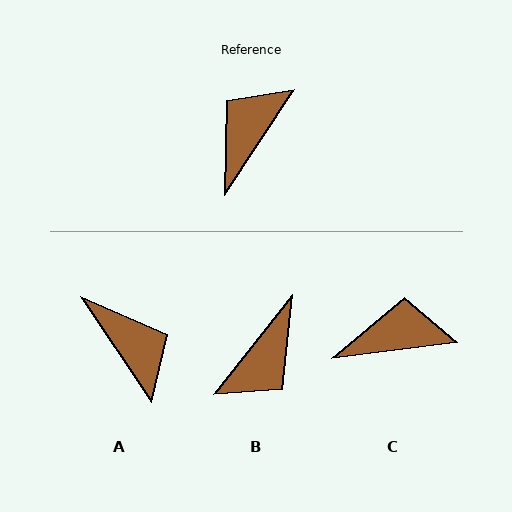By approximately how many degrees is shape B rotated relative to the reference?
Approximately 175 degrees counter-clockwise.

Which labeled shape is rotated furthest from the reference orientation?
B, about 175 degrees away.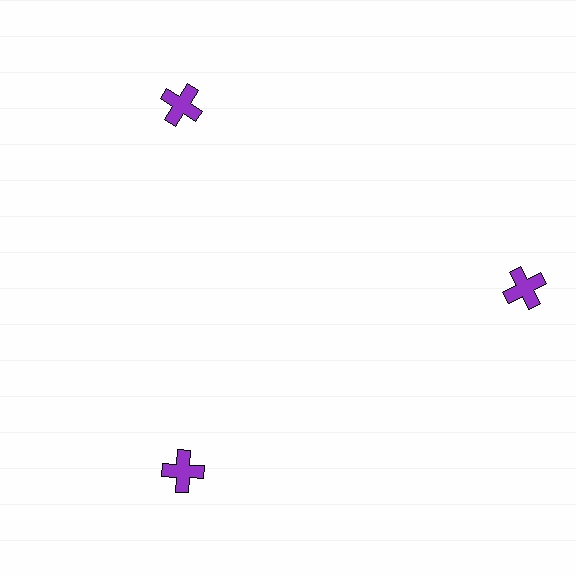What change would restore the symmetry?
The symmetry would be restored by moving it inward, back onto the ring so that all 3 crosses sit at equal angles and equal distance from the center.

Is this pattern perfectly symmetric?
No. The 3 purple crosses are arranged in a ring, but one element near the 3 o'clock position is pushed outward from the center, breaking the 3-fold rotational symmetry.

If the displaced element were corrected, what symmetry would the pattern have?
It would have 3-fold rotational symmetry — the pattern would map onto itself every 120 degrees.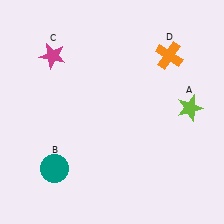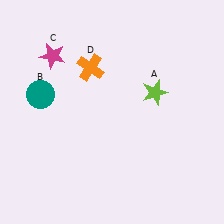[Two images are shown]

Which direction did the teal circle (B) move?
The teal circle (B) moved up.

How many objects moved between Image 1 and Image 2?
3 objects moved between the two images.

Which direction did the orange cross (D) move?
The orange cross (D) moved left.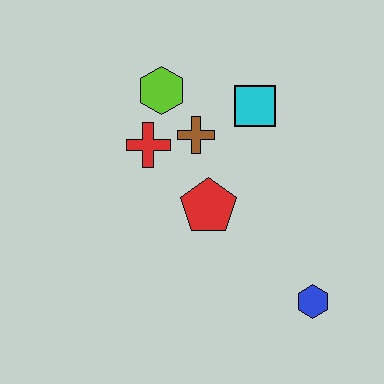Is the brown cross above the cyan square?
No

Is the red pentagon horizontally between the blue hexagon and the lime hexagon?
Yes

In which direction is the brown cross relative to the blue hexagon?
The brown cross is above the blue hexagon.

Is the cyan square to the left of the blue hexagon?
Yes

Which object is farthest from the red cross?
The blue hexagon is farthest from the red cross.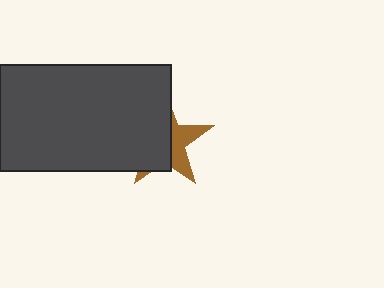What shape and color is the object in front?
The object in front is a dark gray rectangle.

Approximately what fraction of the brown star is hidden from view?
Roughly 61% of the brown star is hidden behind the dark gray rectangle.